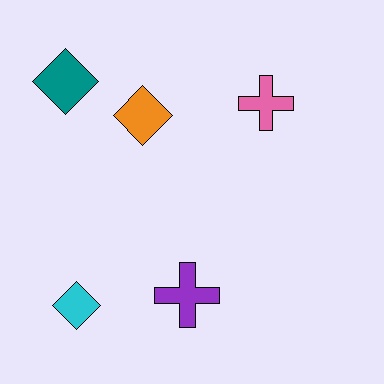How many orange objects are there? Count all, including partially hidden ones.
There is 1 orange object.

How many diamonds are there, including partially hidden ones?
There are 3 diamonds.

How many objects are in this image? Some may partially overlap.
There are 5 objects.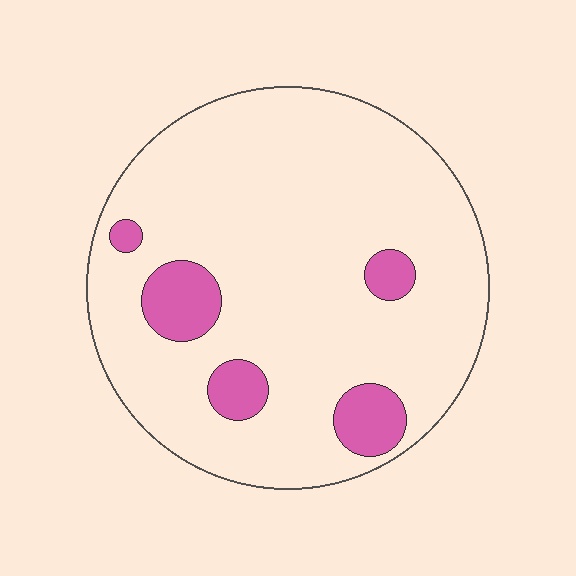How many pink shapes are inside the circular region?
5.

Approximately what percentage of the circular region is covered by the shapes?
Approximately 10%.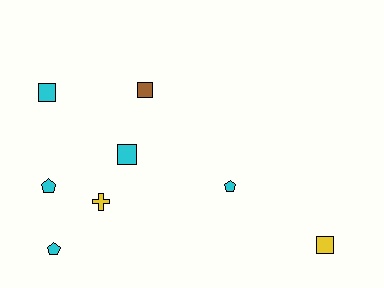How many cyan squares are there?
There are 2 cyan squares.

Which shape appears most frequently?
Square, with 4 objects.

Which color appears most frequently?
Cyan, with 5 objects.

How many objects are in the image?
There are 8 objects.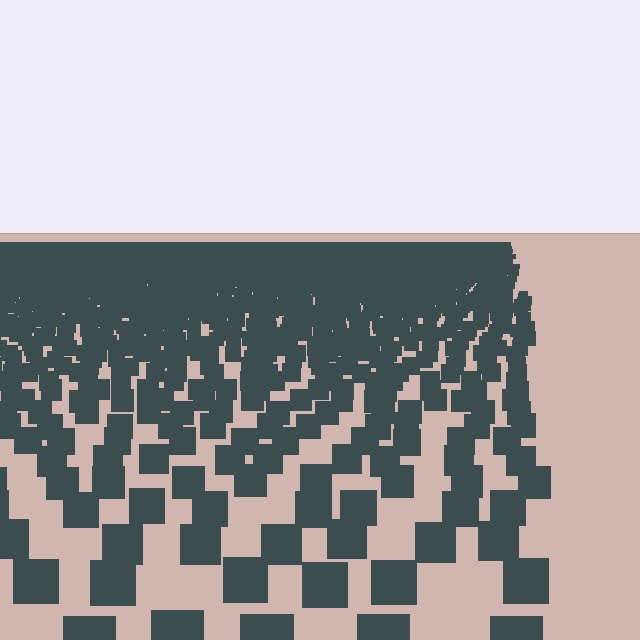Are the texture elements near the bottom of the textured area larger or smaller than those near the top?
Larger. Near the bottom, elements are closer to the viewer and appear at a bigger on-screen size.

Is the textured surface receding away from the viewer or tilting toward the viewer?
The surface is receding away from the viewer. Texture elements get smaller and denser toward the top.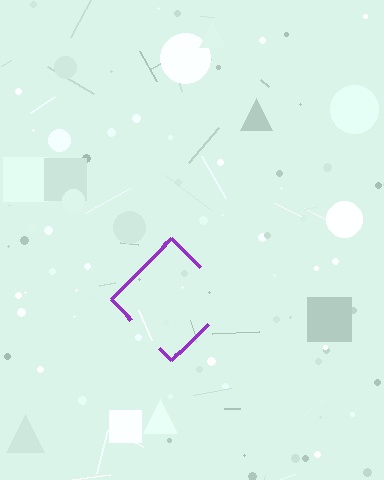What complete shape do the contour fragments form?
The contour fragments form a diamond.